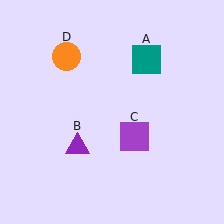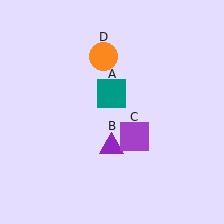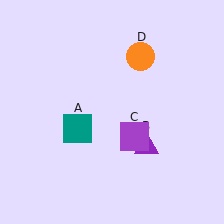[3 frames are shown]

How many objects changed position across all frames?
3 objects changed position: teal square (object A), purple triangle (object B), orange circle (object D).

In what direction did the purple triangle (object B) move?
The purple triangle (object B) moved right.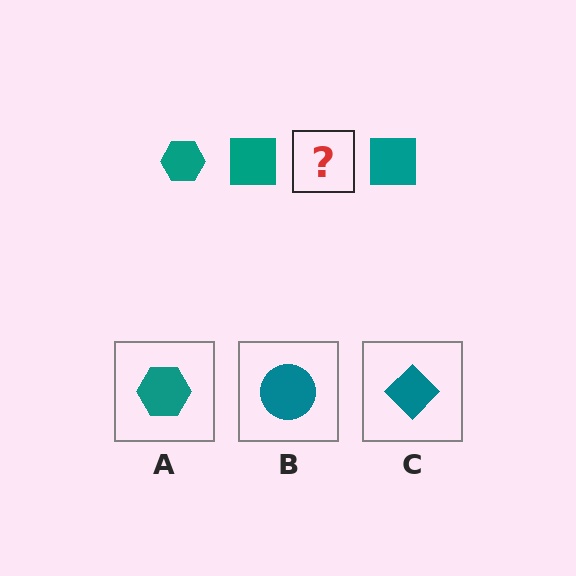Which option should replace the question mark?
Option A.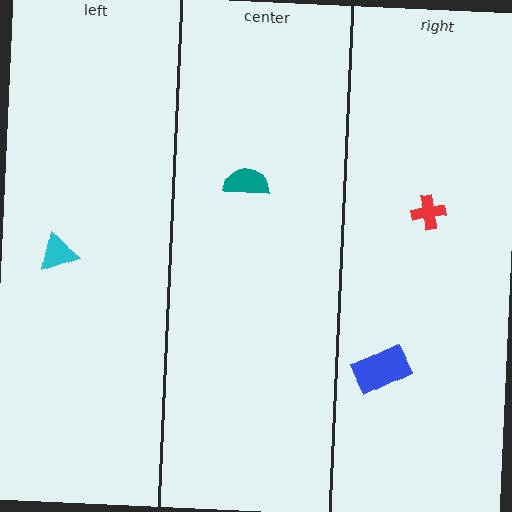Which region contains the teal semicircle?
The center region.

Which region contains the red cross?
The right region.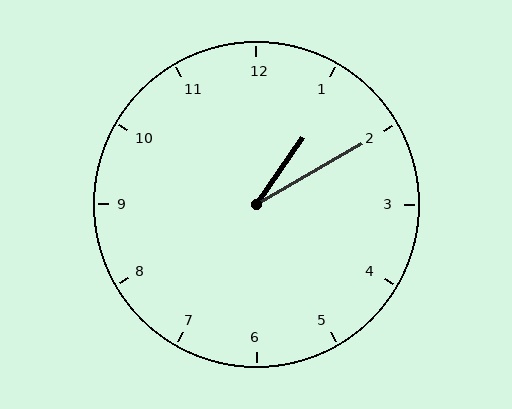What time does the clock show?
1:10.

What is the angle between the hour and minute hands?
Approximately 25 degrees.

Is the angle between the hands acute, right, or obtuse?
It is acute.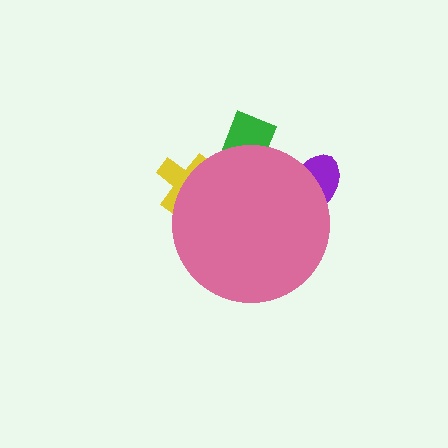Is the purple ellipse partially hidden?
Yes, the purple ellipse is partially hidden behind the pink circle.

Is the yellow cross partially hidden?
Yes, the yellow cross is partially hidden behind the pink circle.